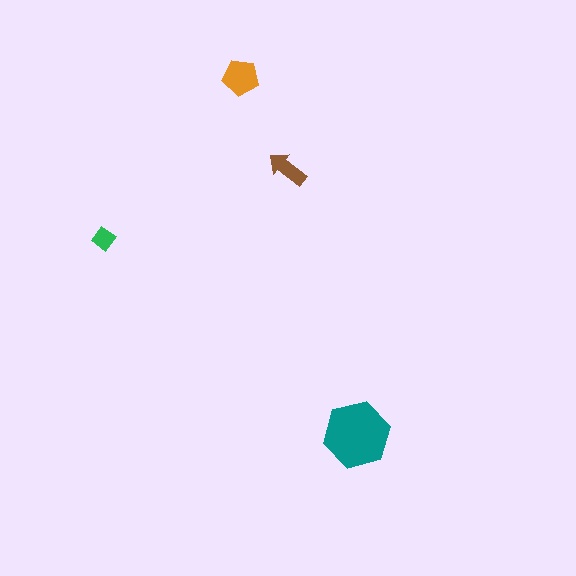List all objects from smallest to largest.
The green diamond, the brown arrow, the orange pentagon, the teal hexagon.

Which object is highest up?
The orange pentagon is topmost.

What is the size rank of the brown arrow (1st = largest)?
3rd.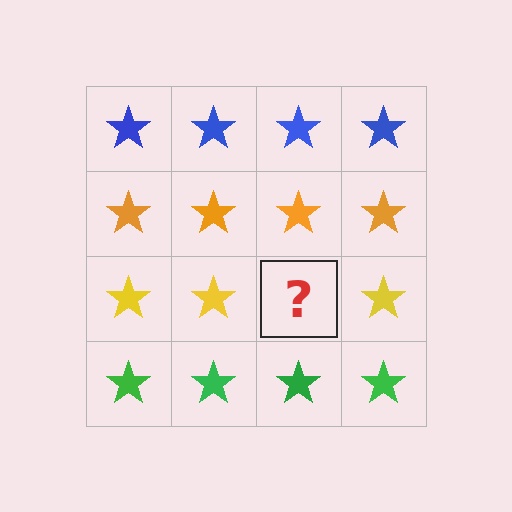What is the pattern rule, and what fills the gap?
The rule is that each row has a consistent color. The gap should be filled with a yellow star.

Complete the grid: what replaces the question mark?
The question mark should be replaced with a yellow star.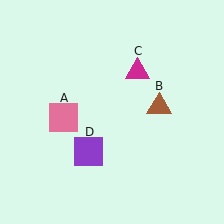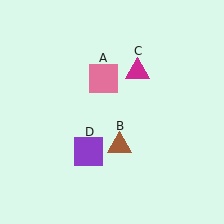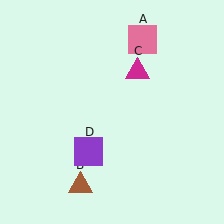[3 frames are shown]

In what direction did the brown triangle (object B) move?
The brown triangle (object B) moved down and to the left.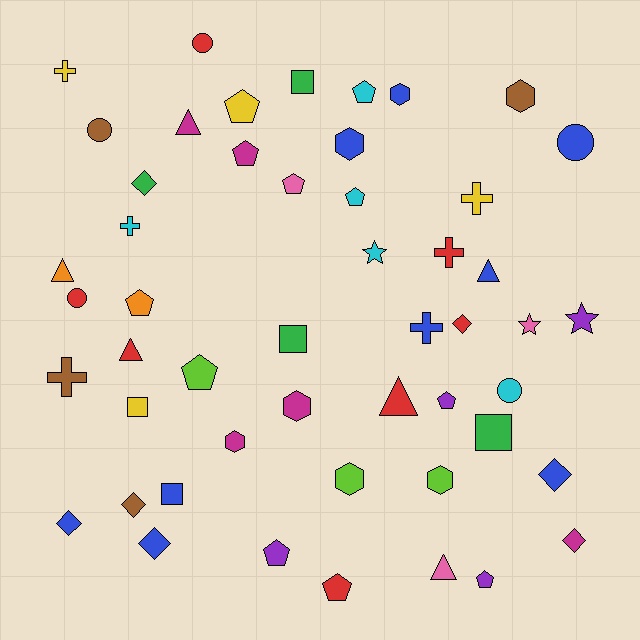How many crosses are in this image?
There are 6 crosses.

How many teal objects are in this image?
There are no teal objects.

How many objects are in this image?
There are 50 objects.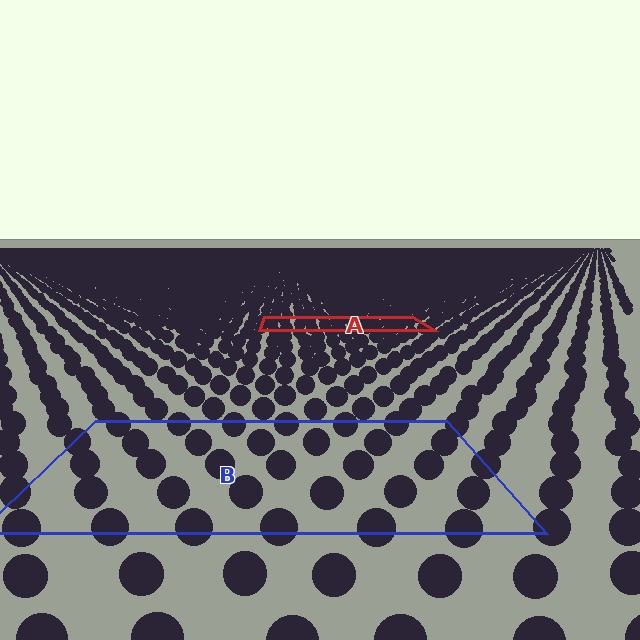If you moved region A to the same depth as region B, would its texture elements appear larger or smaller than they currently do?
They would appear larger. At a closer depth, the same texture elements are projected at a bigger on-screen size.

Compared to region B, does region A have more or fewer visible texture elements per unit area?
Region A has more texture elements per unit area — they are packed more densely because it is farther away.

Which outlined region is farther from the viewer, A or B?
Region A is farther from the viewer — the texture elements inside it appear smaller and more densely packed.